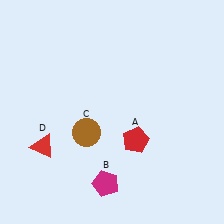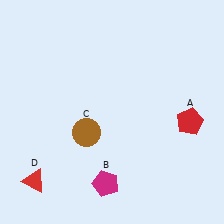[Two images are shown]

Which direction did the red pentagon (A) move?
The red pentagon (A) moved right.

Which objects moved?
The objects that moved are: the red pentagon (A), the red triangle (D).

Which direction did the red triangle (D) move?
The red triangle (D) moved down.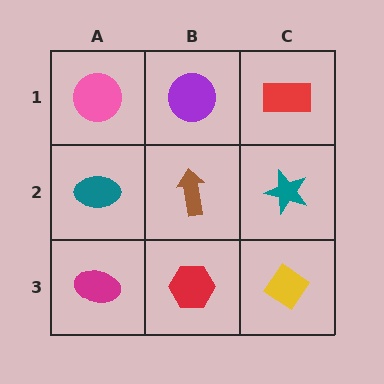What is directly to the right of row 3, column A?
A red hexagon.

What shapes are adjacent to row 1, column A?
A teal ellipse (row 2, column A), a purple circle (row 1, column B).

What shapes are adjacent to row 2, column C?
A red rectangle (row 1, column C), a yellow diamond (row 3, column C), a brown arrow (row 2, column B).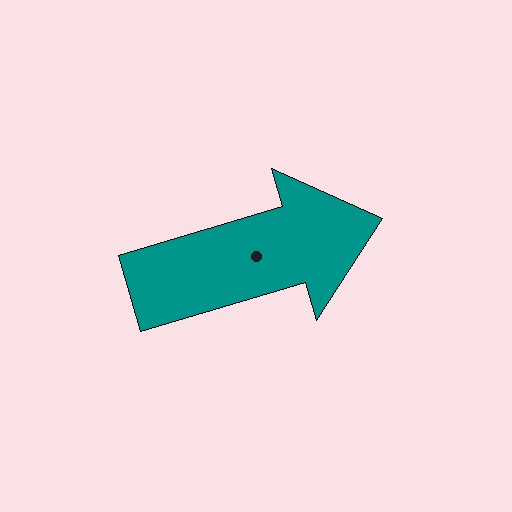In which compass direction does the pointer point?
East.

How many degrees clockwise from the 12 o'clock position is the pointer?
Approximately 74 degrees.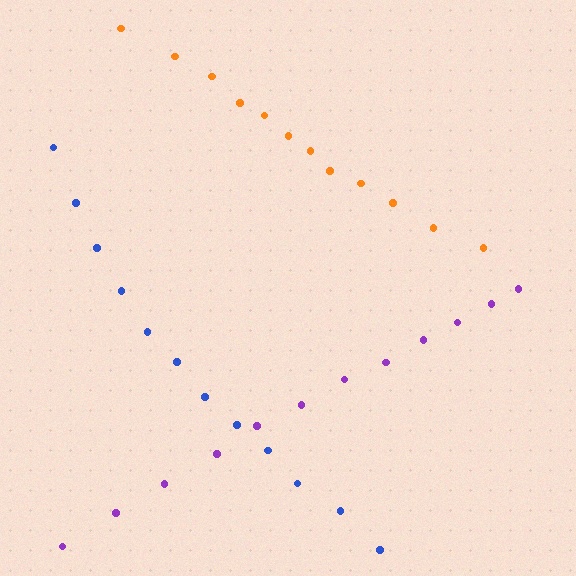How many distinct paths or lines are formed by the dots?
There are 3 distinct paths.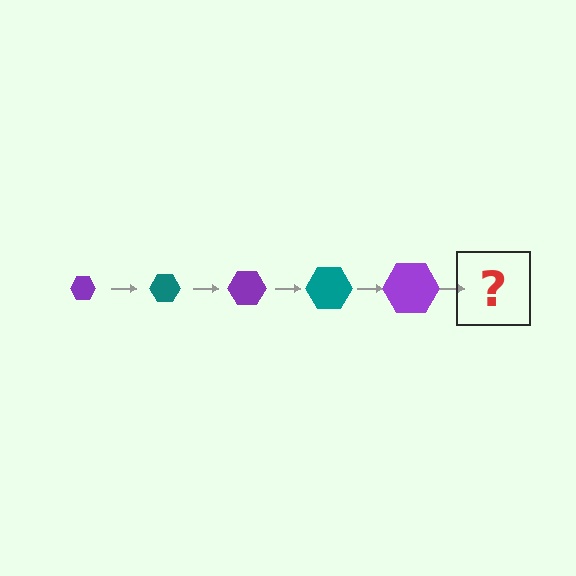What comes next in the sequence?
The next element should be a teal hexagon, larger than the previous one.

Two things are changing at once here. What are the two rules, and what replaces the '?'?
The two rules are that the hexagon grows larger each step and the color cycles through purple and teal. The '?' should be a teal hexagon, larger than the previous one.